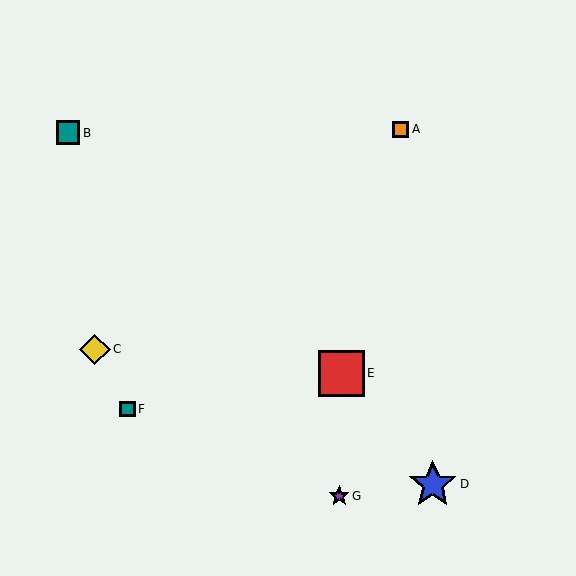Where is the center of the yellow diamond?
The center of the yellow diamond is at (95, 349).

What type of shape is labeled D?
Shape D is a blue star.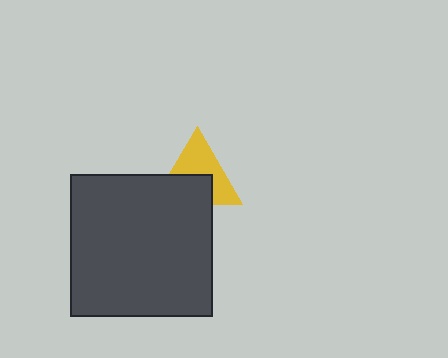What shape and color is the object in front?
The object in front is a dark gray square.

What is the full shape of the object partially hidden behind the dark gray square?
The partially hidden object is a yellow triangle.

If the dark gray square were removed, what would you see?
You would see the complete yellow triangle.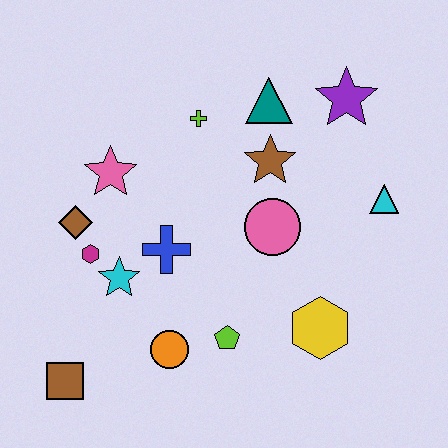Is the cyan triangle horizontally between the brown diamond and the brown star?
No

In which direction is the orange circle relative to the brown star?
The orange circle is below the brown star.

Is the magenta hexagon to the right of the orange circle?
No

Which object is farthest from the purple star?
The brown square is farthest from the purple star.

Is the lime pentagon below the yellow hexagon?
Yes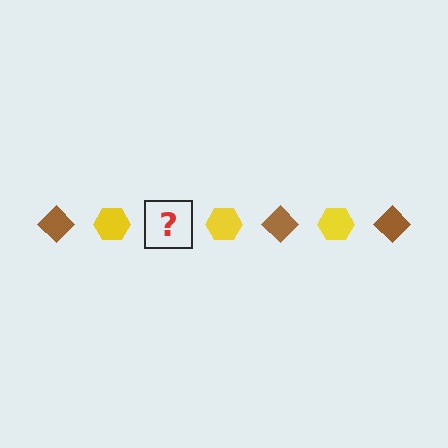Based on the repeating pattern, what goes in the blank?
The blank should be a brown diamond.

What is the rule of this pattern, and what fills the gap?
The rule is that the pattern alternates between brown diamond and yellow hexagon. The gap should be filled with a brown diamond.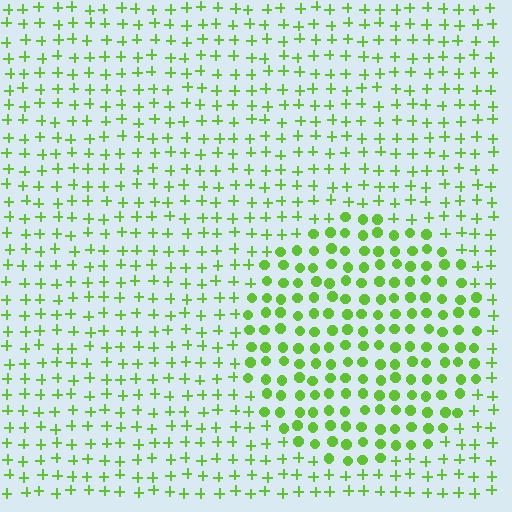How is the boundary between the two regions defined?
The boundary is defined by a change in element shape: circles inside vs. plus signs outside. All elements share the same color and spacing.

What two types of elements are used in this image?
The image uses circles inside the circle region and plus signs outside it.